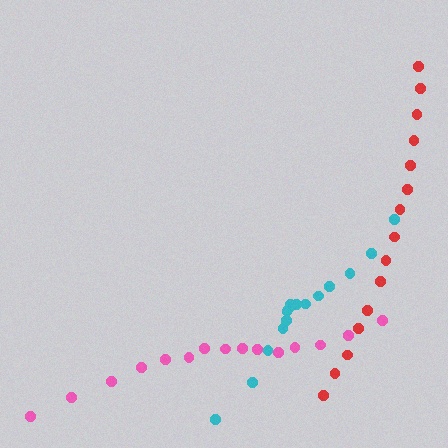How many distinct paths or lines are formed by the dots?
There are 3 distinct paths.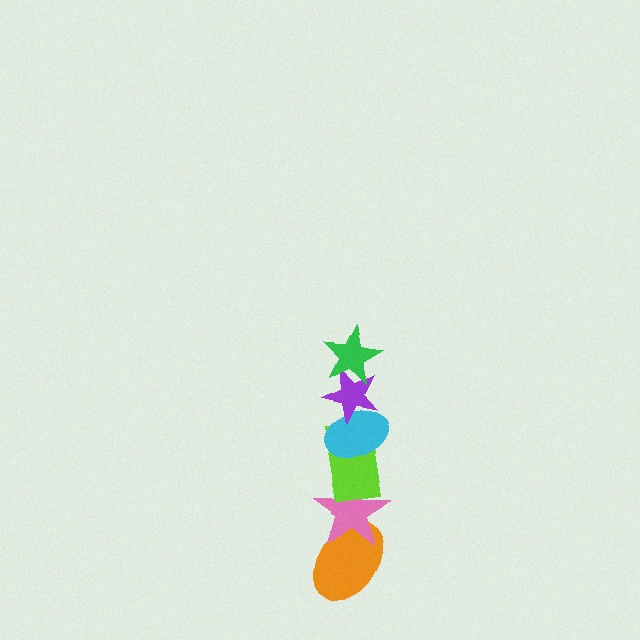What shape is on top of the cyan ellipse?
The purple star is on top of the cyan ellipse.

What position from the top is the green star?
The green star is 1st from the top.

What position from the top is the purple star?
The purple star is 2nd from the top.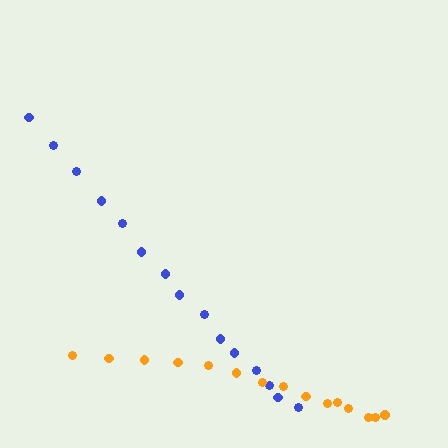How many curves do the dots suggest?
There are 2 distinct paths.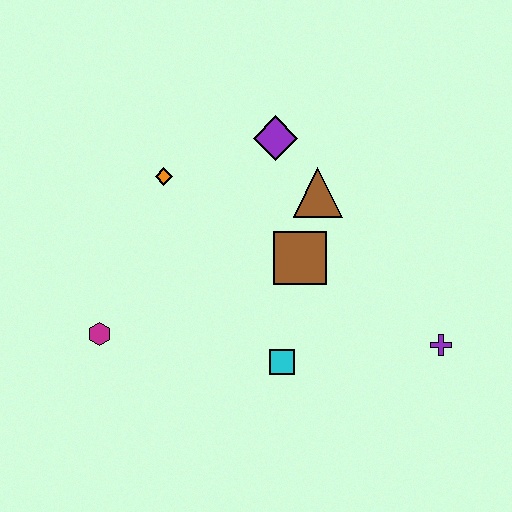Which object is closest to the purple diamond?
The brown triangle is closest to the purple diamond.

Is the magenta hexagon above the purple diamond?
No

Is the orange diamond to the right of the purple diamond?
No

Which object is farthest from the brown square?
The magenta hexagon is farthest from the brown square.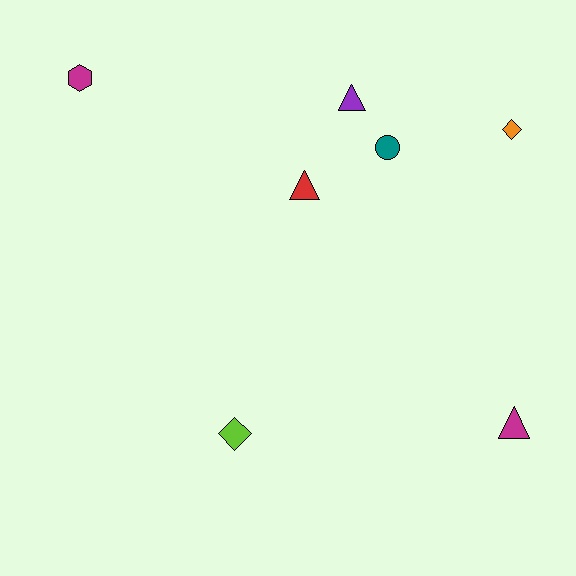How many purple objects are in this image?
There is 1 purple object.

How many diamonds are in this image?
There are 2 diamonds.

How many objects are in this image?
There are 7 objects.